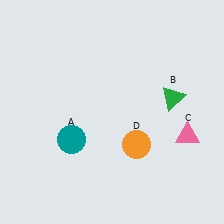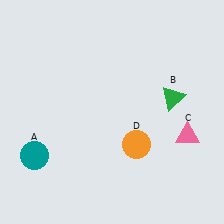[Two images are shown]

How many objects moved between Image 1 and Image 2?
1 object moved between the two images.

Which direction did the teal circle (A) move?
The teal circle (A) moved left.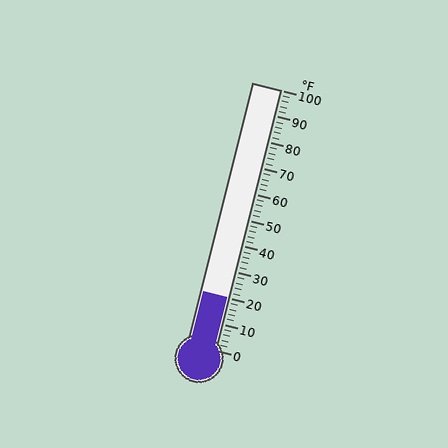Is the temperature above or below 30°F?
The temperature is below 30°F.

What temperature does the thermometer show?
The thermometer shows approximately 20°F.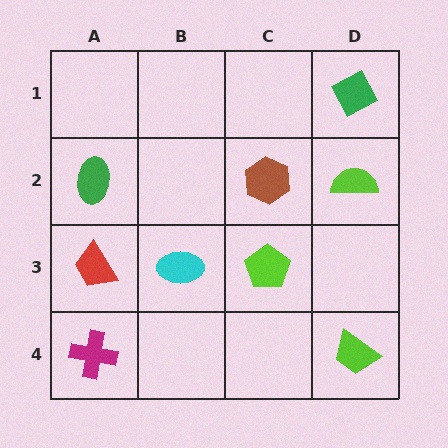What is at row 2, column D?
A lime semicircle.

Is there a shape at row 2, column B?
No, that cell is empty.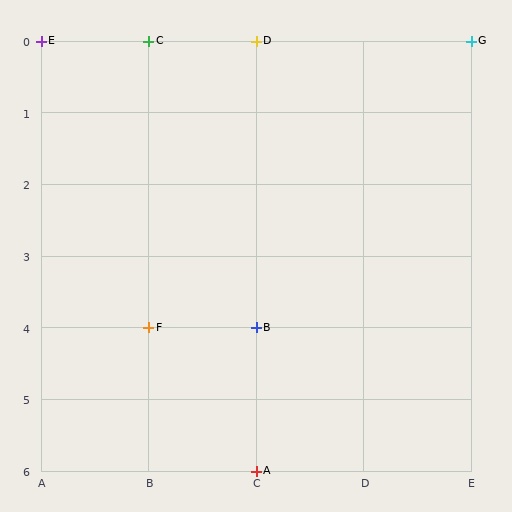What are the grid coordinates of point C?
Point C is at grid coordinates (B, 0).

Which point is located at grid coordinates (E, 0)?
Point G is at (E, 0).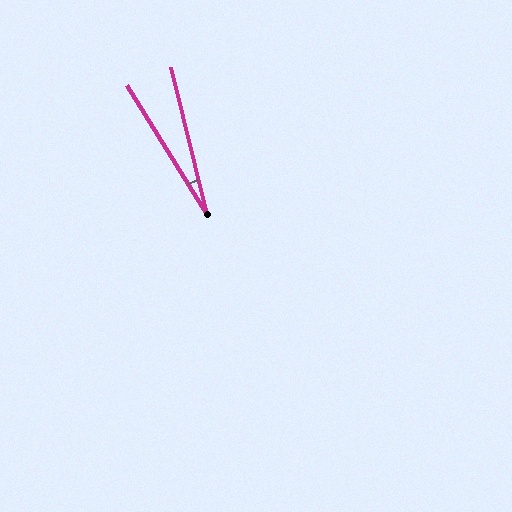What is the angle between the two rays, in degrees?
Approximately 18 degrees.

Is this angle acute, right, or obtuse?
It is acute.